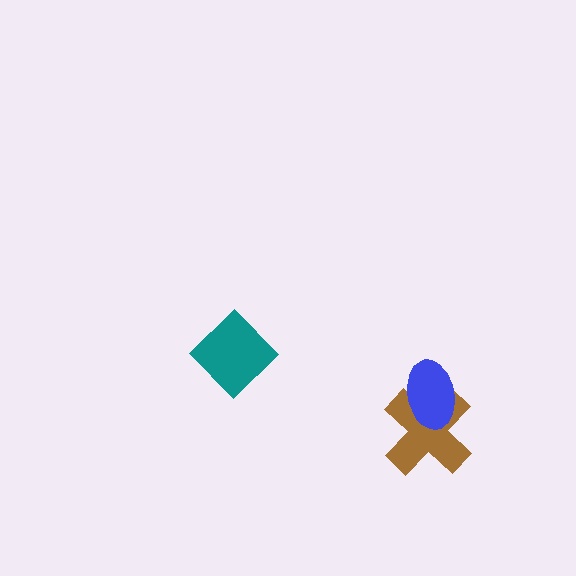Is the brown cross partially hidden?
Yes, it is partially covered by another shape.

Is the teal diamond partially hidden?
No, no other shape covers it.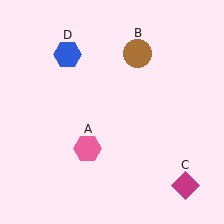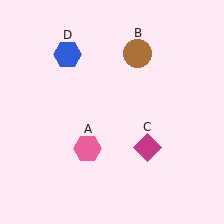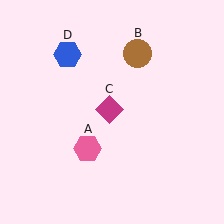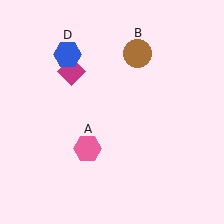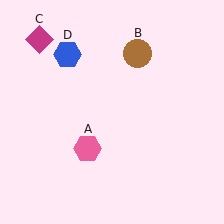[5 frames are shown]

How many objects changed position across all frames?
1 object changed position: magenta diamond (object C).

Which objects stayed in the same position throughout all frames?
Pink hexagon (object A) and brown circle (object B) and blue hexagon (object D) remained stationary.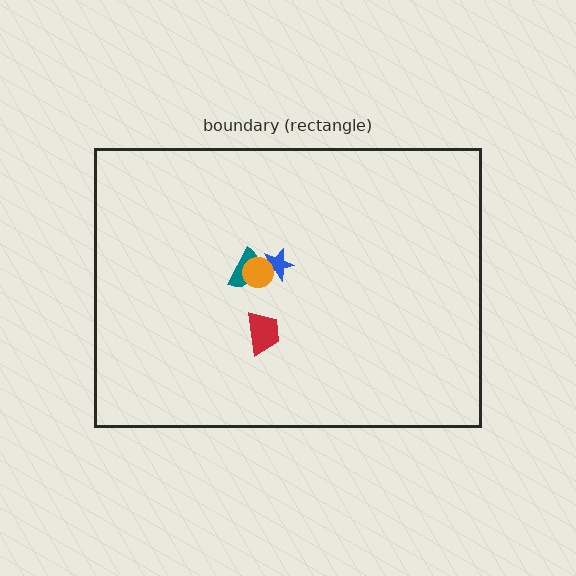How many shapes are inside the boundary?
4 inside, 0 outside.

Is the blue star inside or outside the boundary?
Inside.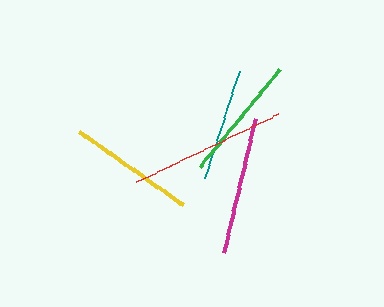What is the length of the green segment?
The green segment is approximately 126 pixels long.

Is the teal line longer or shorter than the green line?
The green line is longer than the teal line.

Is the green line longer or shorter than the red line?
The red line is longer than the green line.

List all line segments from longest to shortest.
From longest to shortest: red, magenta, yellow, green, teal.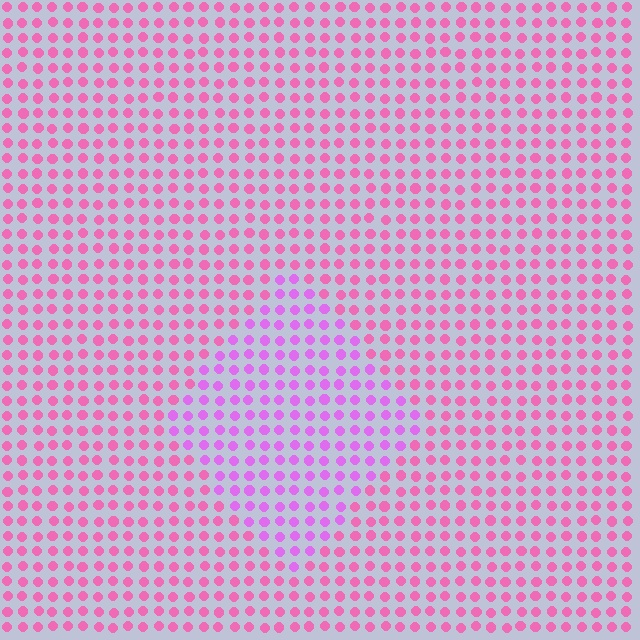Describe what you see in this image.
The image is filled with small pink elements in a uniform arrangement. A diamond-shaped region is visible where the elements are tinted to a slightly different hue, forming a subtle color boundary.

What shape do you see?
I see a diamond.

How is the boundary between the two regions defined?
The boundary is defined purely by a slight shift in hue (about 34 degrees). Spacing, size, and orientation are identical on both sides.